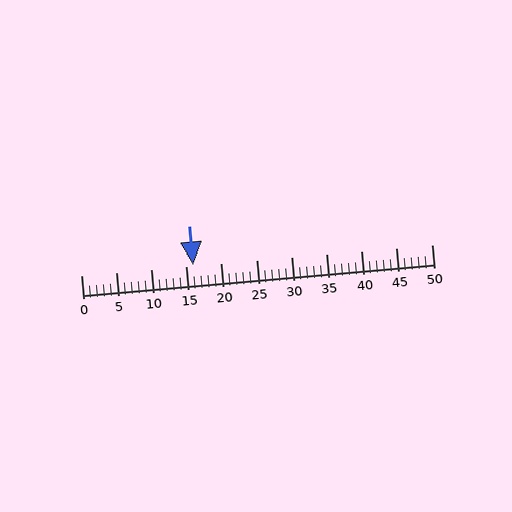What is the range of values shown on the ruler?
The ruler shows values from 0 to 50.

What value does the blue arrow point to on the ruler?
The blue arrow points to approximately 16.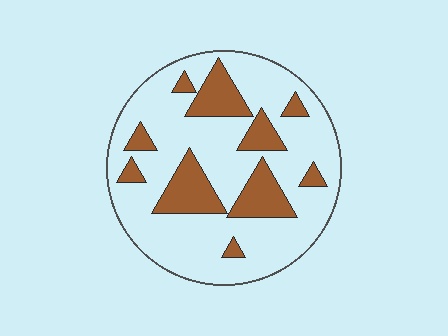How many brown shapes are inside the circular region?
10.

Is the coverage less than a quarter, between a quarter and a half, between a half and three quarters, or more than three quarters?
Less than a quarter.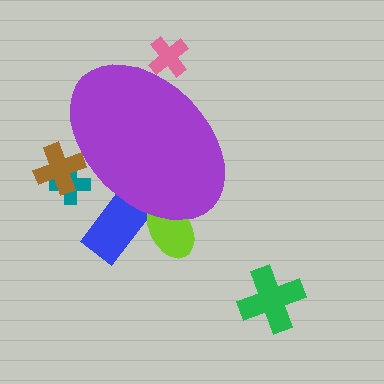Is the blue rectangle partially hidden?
Yes, the blue rectangle is partially hidden behind the purple ellipse.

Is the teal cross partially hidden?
Yes, the teal cross is partially hidden behind the purple ellipse.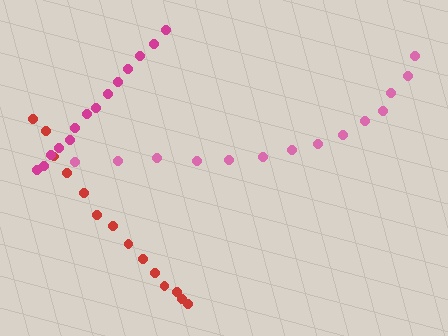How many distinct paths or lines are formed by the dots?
There are 3 distinct paths.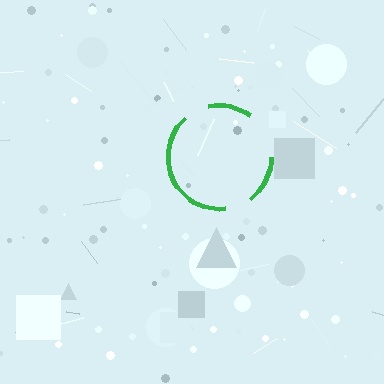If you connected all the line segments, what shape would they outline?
They would outline a circle.